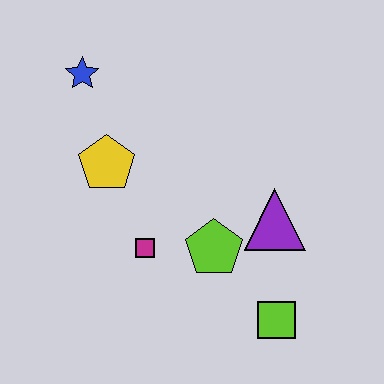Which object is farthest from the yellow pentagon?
The lime square is farthest from the yellow pentagon.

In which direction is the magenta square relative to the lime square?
The magenta square is to the left of the lime square.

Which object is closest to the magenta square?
The lime pentagon is closest to the magenta square.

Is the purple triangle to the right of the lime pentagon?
Yes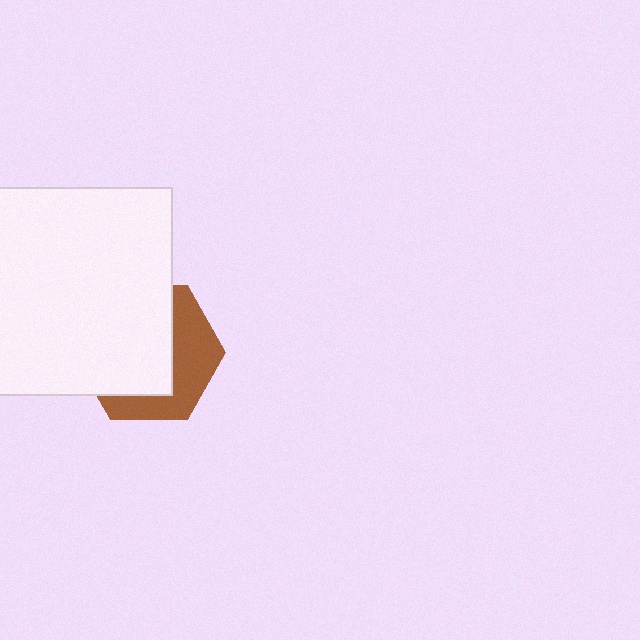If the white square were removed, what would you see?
You would see the complete brown hexagon.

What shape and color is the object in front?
The object in front is a white square.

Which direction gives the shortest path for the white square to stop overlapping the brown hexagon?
Moving toward the upper-left gives the shortest separation.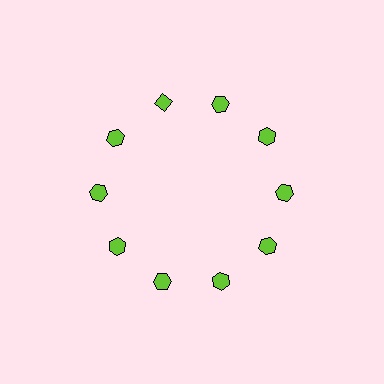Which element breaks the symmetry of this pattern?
The lime diamond at roughly the 11 o'clock position breaks the symmetry. All other shapes are lime hexagons.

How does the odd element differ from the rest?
It has a different shape: diamond instead of hexagon.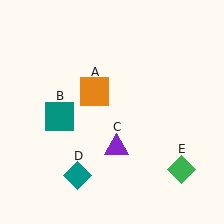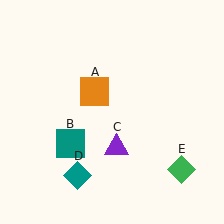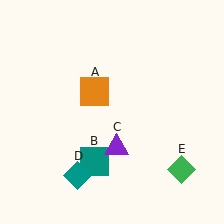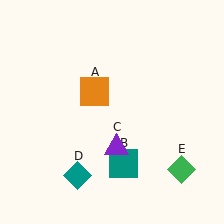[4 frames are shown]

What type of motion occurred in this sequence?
The teal square (object B) rotated counterclockwise around the center of the scene.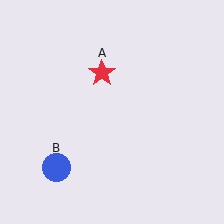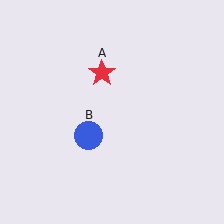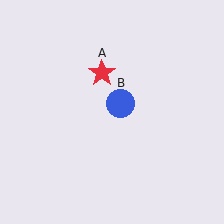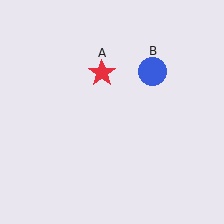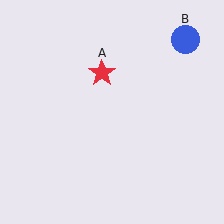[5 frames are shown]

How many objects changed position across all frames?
1 object changed position: blue circle (object B).